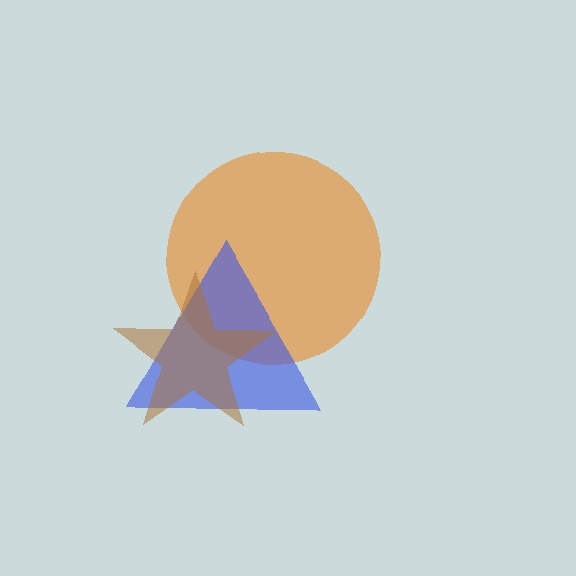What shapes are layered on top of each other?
The layered shapes are: an orange circle, a blue triangle, a brown star.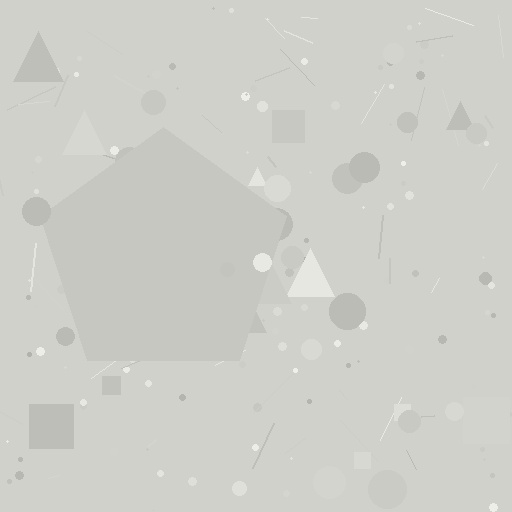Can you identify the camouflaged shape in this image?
The camouflaged shape is a pentagon.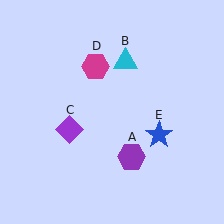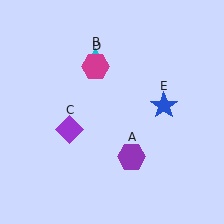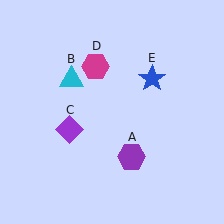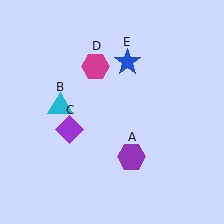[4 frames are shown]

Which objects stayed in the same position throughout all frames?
Purple hexagon (object A) and purple diamond (object C) and magenta hexagon (object D) remained stationary.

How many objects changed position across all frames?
2 objects changed position: cyan triangle (object B), blue star (object E).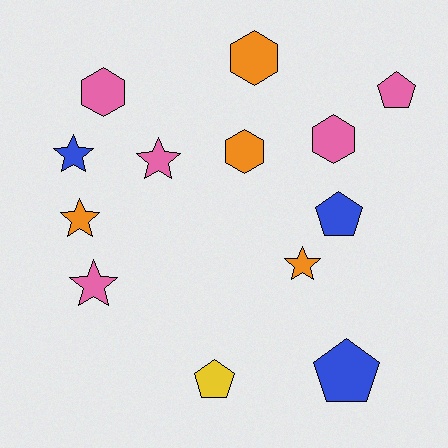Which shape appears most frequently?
Star, with 5 objects.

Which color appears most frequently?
Pink, with 5 objects.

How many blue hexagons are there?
There are no blue hexagons.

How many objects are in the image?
There are 13 objects.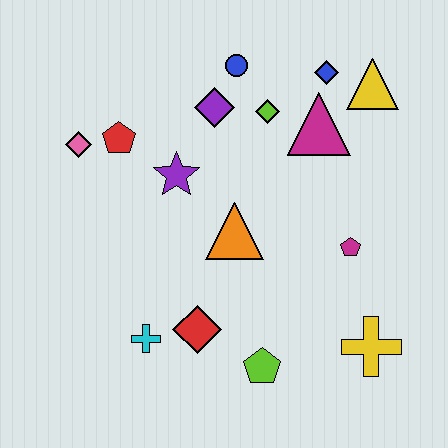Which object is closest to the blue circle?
The purple diamond is closest to the blue circle.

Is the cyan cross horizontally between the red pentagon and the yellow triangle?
Yes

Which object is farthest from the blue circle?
The yellow cross is farthest from the blue circle.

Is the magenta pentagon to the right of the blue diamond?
Yes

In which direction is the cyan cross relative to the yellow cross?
The cyan cross is to the left of the yellow cross.